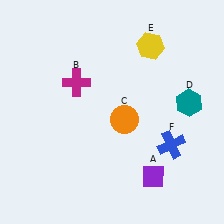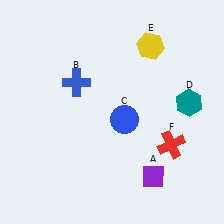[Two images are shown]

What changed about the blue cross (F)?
In Image 1, F is blue. In Image 2, it changed to red.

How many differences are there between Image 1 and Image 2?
There are 3 differences between the two images.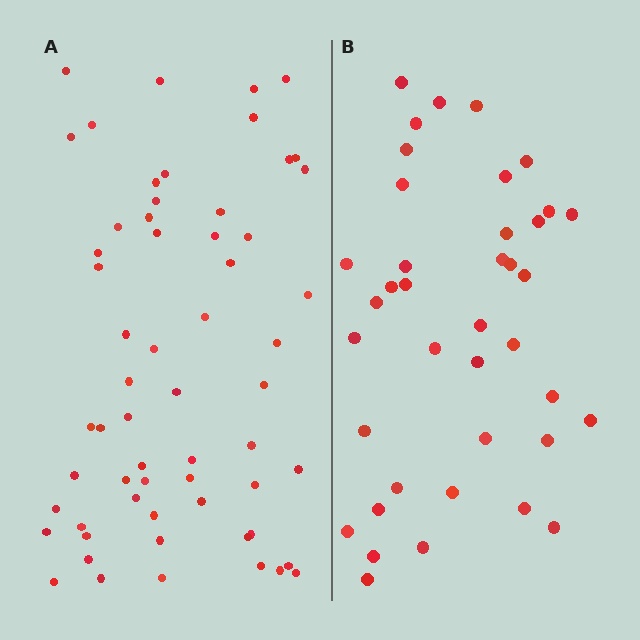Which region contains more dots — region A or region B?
Region A (the left region) has more dots.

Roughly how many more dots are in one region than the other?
Region A has approximately 20 more dots than region B.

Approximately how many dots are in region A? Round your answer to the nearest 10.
About 60 dots.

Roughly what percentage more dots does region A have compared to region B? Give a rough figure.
About 55% more.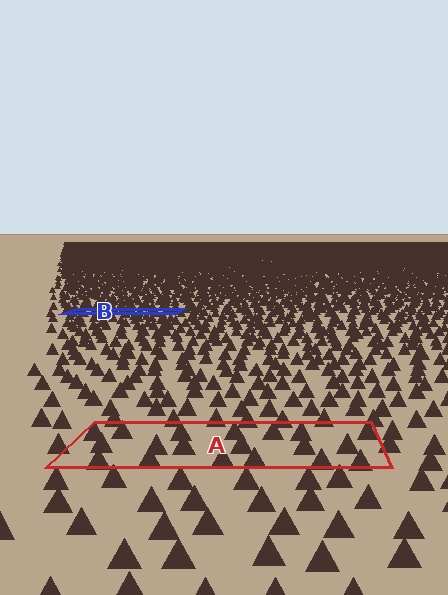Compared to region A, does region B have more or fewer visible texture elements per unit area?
Region B has more texture elements per unit area — they are packed more densely because it is farther away.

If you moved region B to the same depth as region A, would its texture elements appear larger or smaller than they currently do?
They would appear larger. At a closer depth, the same texture elements are projected at a bigger on-screen size.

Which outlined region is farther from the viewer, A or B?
Region B is farther from the viewer — the texture elements inside it appear smaller and more densely packed.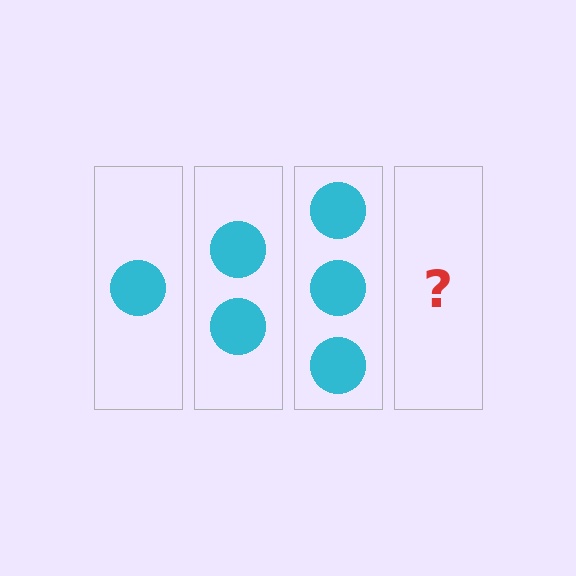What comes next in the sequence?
The next element should be 4 circles.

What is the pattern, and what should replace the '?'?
The pattern is that each step adds one more circle. The '?' should be 4 circles.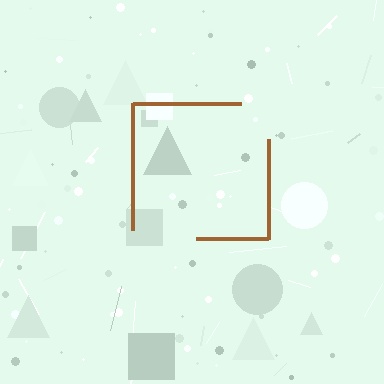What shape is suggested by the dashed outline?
The dashed outline suggests a square.